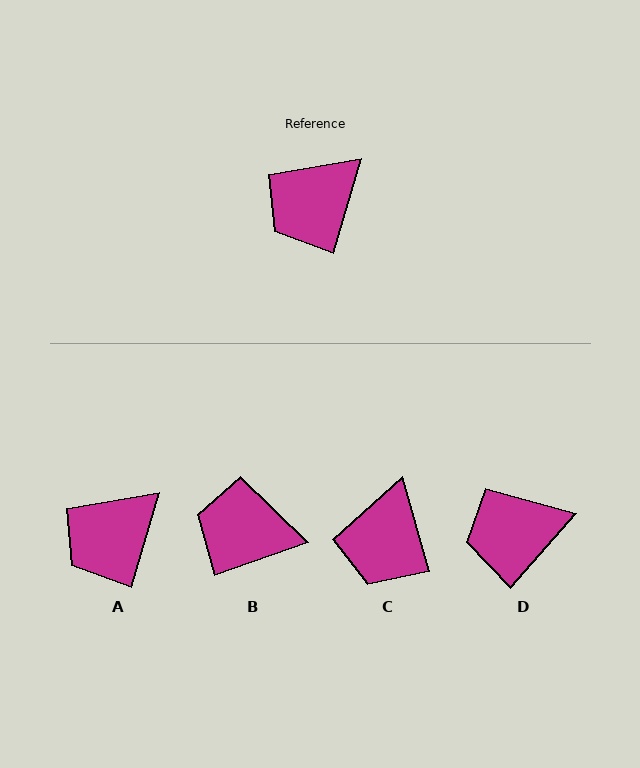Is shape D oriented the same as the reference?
No, it is off by about 25 degrees.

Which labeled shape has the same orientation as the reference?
A.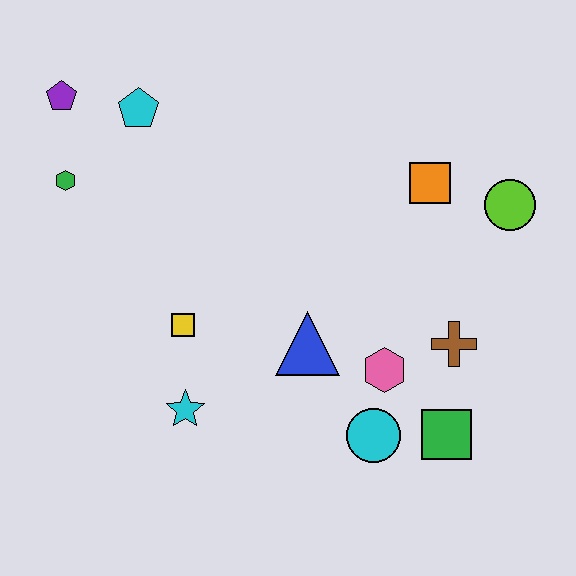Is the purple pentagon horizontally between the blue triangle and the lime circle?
No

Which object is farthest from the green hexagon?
The green square is farthest from the green hexagon.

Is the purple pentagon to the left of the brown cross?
Yes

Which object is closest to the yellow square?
The cyan star is closest to the yellow square.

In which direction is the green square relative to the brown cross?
The green square is below the brown cross.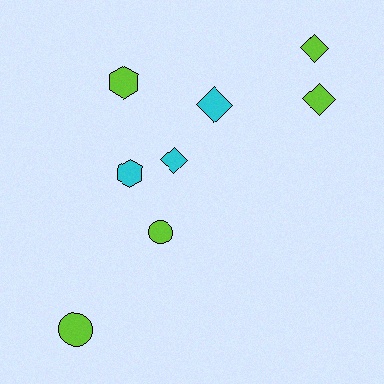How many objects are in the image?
There are 8 objects.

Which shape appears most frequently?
Diamond, with 4 objects.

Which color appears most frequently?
Lime, with 5 objects.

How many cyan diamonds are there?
There are 2 cyan diamonds.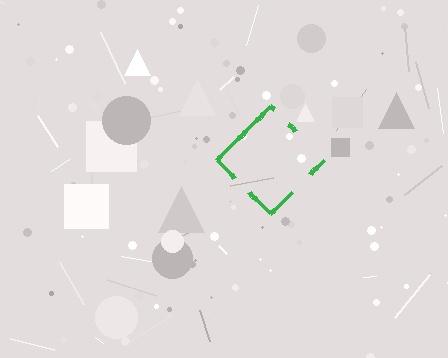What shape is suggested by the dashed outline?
The dashed outline suggests a diamond.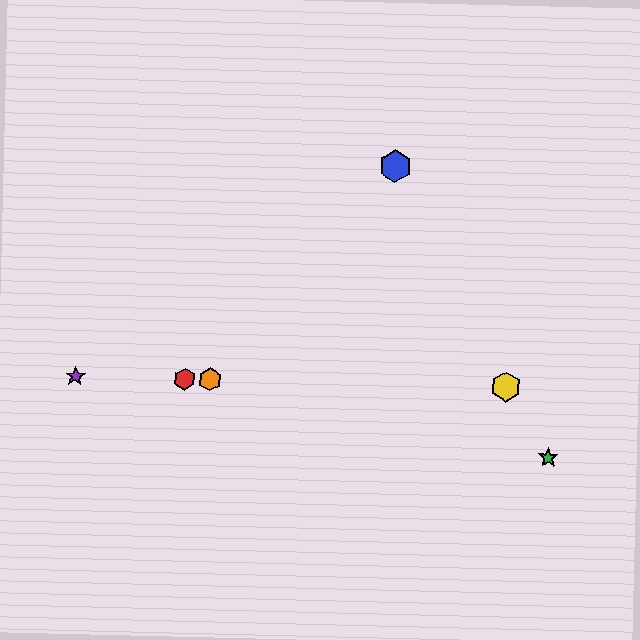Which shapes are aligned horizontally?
The red hexagon, the yellow hexagon, the purple star, the orange hexagon are aligned horizontally.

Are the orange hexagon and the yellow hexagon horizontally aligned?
Yes, both are at y≈380.